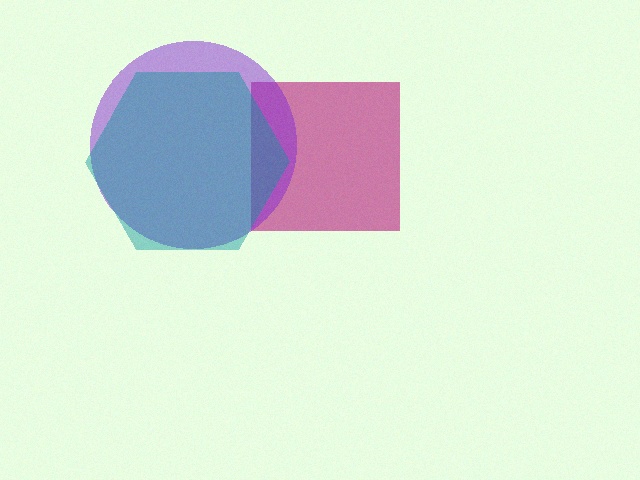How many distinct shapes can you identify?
There are 3 distinct shapes: a magenta square, a purple circle, a teal hexagon.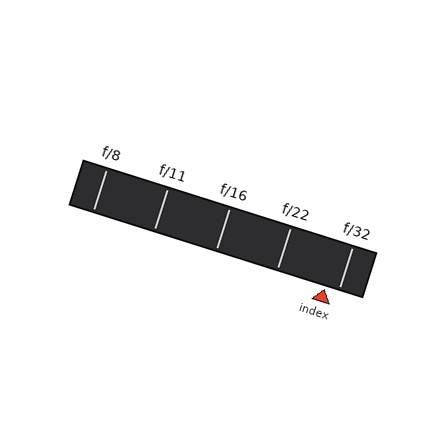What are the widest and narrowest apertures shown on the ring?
The widest aperture shown is f/8 and the narrowest is f/32.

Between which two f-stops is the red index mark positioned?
The index mark is between f/22 and f/32.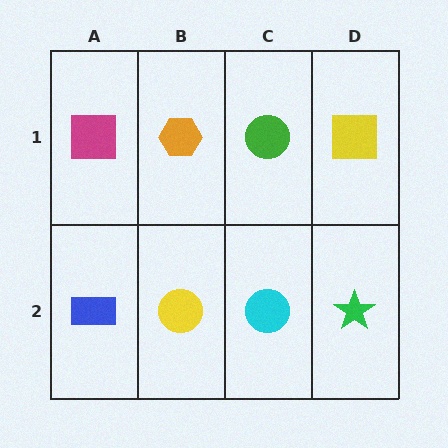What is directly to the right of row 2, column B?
A cyan circle.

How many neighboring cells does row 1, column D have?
2.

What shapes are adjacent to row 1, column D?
A green star (row 2, column D), a green circle (row 1, column C).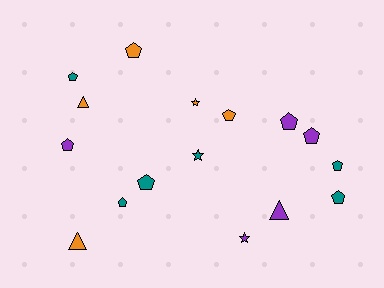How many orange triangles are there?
There are 2 orange triangles.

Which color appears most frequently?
Teal, with 6 objects.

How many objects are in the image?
There are 16 objects.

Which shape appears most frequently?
Pentagon, with 10 objects.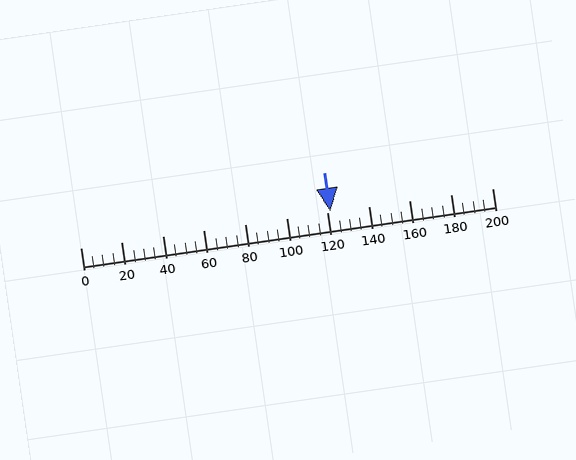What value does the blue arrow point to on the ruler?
The blue arrow points to approximately 121.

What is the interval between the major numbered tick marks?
The major tick marks are spaced 20 units apart.